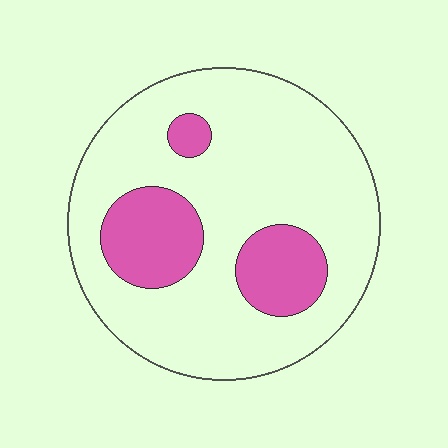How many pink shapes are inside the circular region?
3.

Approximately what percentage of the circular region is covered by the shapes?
Approximately 20%.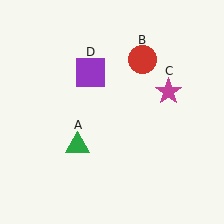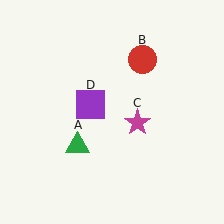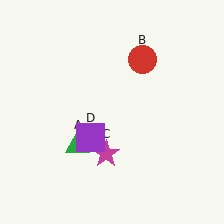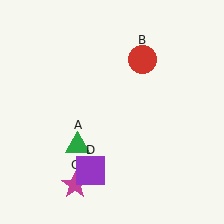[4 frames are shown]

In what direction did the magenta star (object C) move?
The magenta star (object C) moved down and to the left.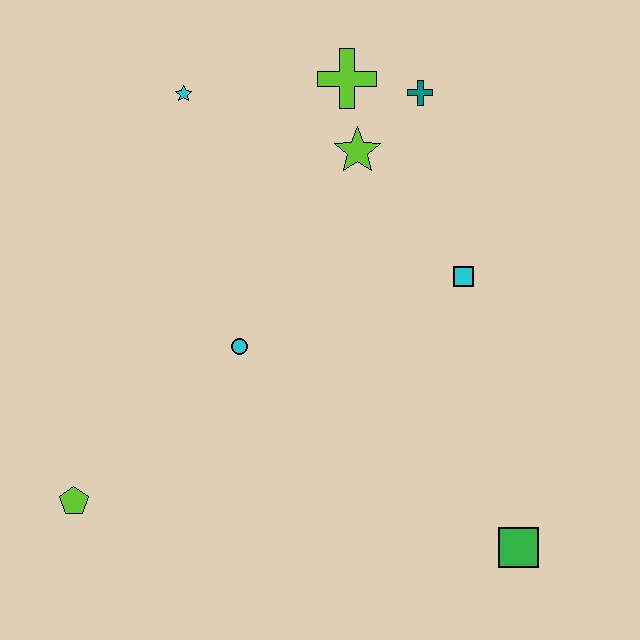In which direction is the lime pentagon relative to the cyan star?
The lime pentagon is below the cyan star.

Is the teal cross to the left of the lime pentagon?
No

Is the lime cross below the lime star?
No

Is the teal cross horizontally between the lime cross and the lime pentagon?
No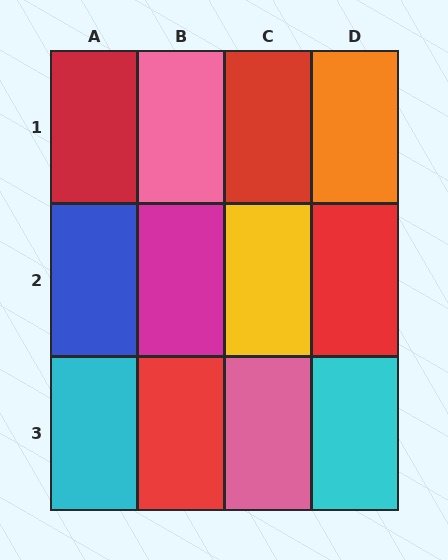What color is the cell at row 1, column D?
Orange.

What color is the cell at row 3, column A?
Cyan.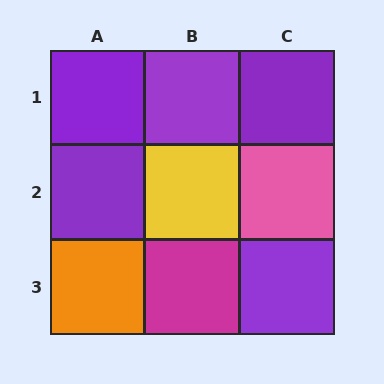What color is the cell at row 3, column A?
Orange.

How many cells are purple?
5 cells are purple.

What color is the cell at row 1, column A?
Purple.